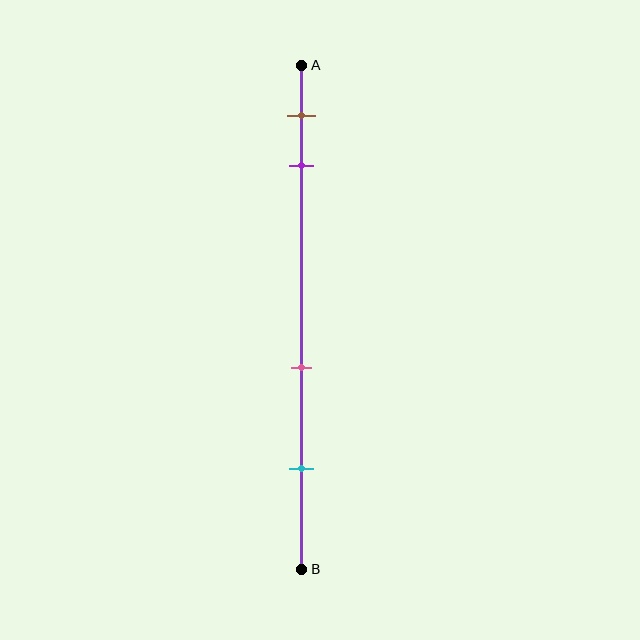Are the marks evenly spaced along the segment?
No, the marks are not evenly spaced.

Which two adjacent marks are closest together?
The brown and purple marks are the closest adjacent pair.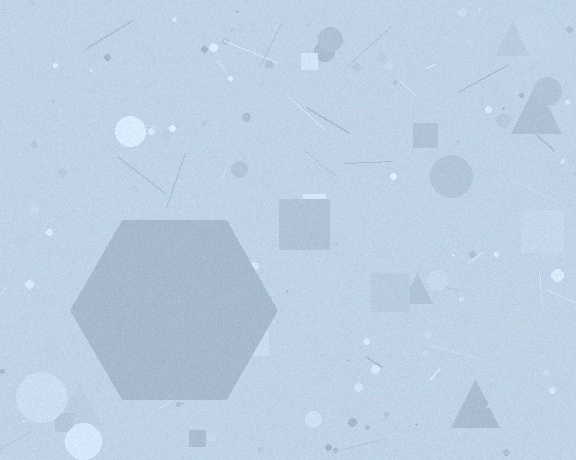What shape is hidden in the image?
A hexagon is hidden in the image.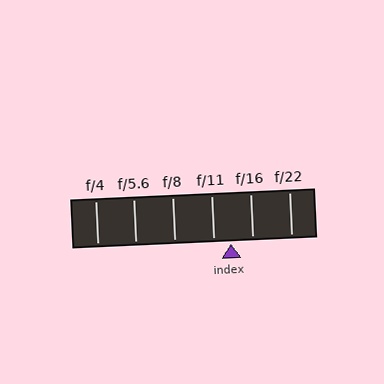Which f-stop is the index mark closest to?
The index mark is closest to f/11.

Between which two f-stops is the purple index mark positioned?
The index mark is between f/11 and f/16.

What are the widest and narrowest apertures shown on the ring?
The widest aperture shown is f/4 and the narrowest is f/22.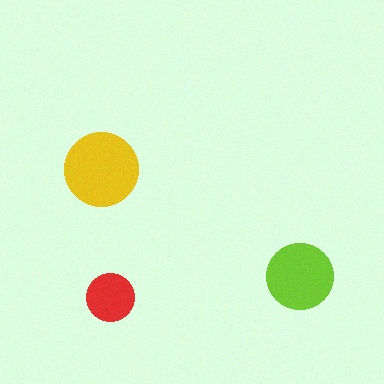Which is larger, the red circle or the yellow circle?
The yellow one.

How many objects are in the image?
There are 3 objects in the image.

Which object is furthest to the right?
The lime circle is rightmost.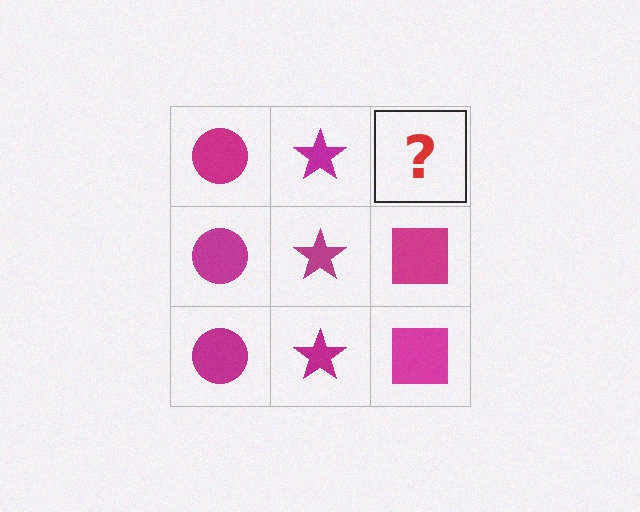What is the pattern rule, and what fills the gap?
The rule is that each column has a consistent shape. The gap should be filled with a magenta square.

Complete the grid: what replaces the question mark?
The question mark should be replaced with a magenta square.